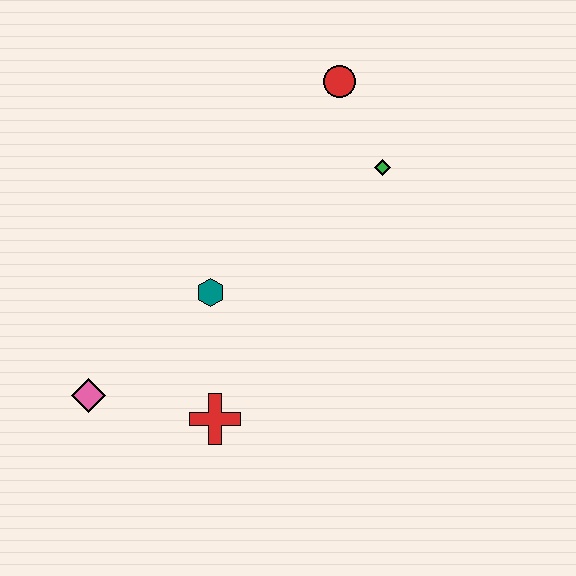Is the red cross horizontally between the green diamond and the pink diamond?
Yes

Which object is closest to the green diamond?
The red circle is closest to the green diamond.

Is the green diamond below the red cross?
No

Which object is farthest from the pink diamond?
The red circle is farthest from the pink diamond.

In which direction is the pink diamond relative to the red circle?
The pink diamond is below the red circle.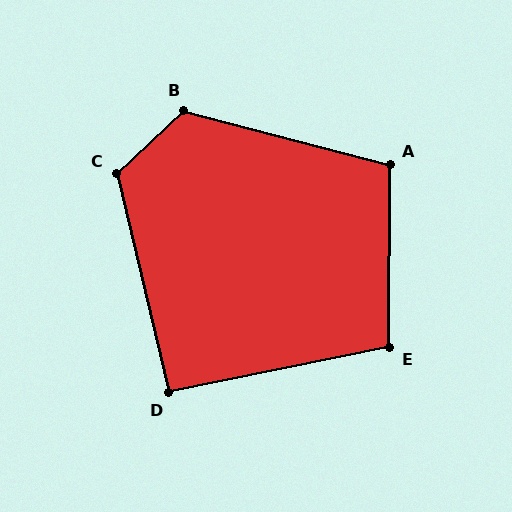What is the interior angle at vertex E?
Approximately 102 degrees (obtuse).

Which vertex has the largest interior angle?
B, at approximately 122 degrees.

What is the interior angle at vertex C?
Approximately 120 degrees (obtuse).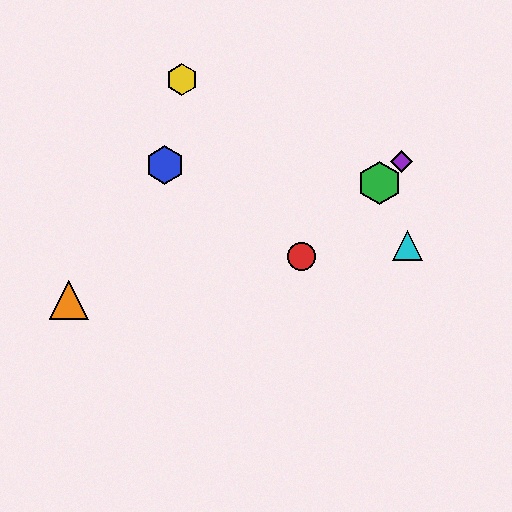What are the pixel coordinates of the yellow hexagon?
The yellow hexagon is at (182, 80).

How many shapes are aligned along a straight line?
3 shapes (the red circle, the green hexagon, the purple diamond) are aligned along a straight line.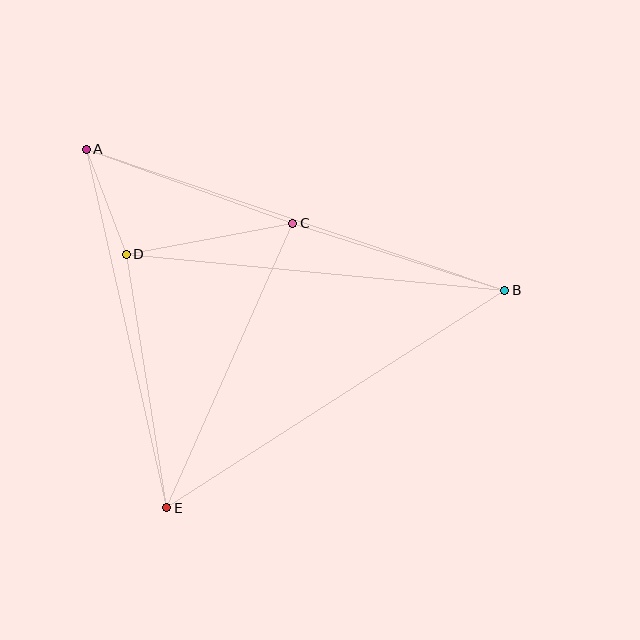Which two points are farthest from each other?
Points A and B are farthest from each other.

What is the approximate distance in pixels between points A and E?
The distance between A and E is approximately 368 pixels.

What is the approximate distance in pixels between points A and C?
The distance between A and C is approximately 219 pixels.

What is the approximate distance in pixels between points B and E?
The distance between B and E is approximately 402 pixels.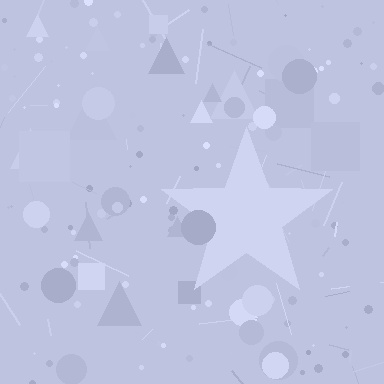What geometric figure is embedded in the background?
A star is embedded in the background.